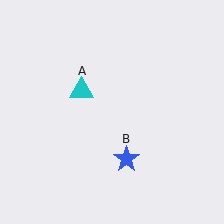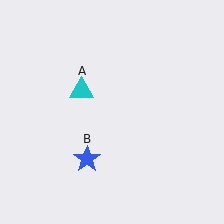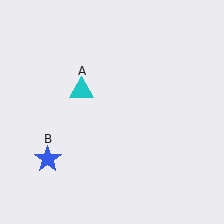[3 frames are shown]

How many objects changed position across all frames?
1 object changed position: blue star (object B).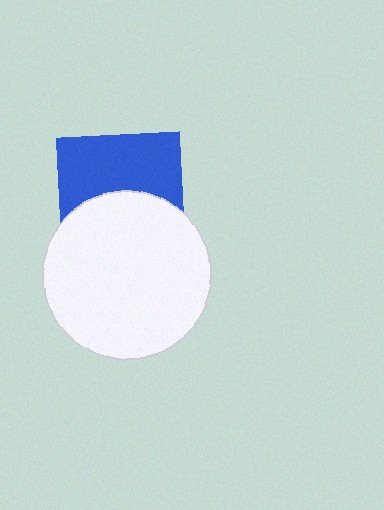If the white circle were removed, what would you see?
You would see the complete blue square.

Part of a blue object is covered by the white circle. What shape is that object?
It is a square.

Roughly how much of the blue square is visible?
About half of it is visible (roughly 52%).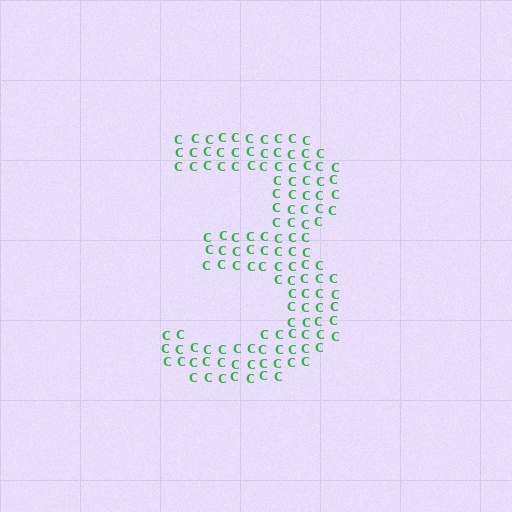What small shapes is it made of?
It is made of small letter C's.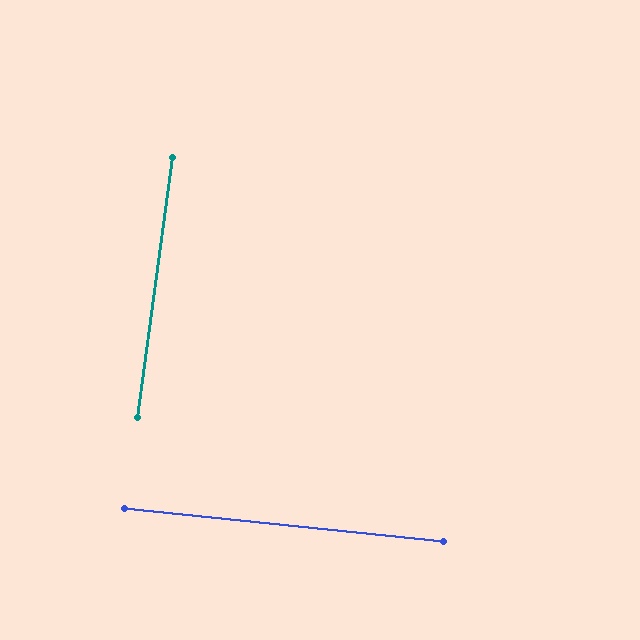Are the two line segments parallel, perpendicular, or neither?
Perpendicular — they meet at approximately 88°.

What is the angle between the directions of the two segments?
Approximately 88 degrees.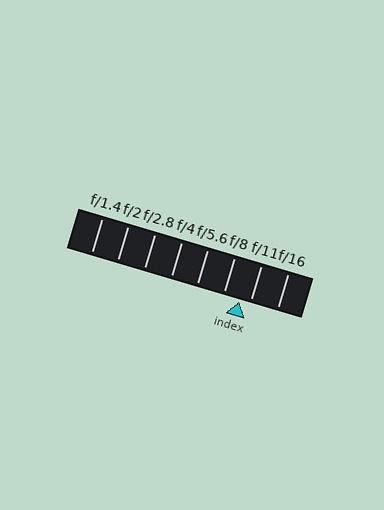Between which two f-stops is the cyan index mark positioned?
The index mark is between f/8 and f/11.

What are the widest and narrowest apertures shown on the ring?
The widest aperture shown is f/1.4 and the narrowest is f/16.